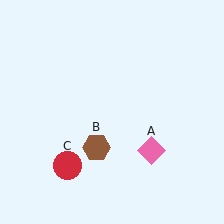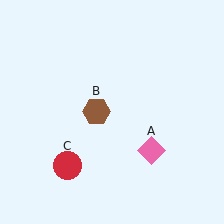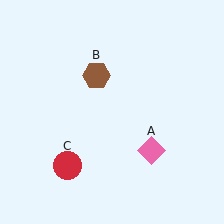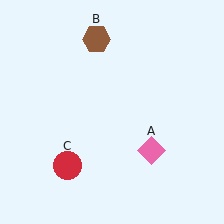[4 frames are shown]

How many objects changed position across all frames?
1 object changed position: brown hexagon (object B).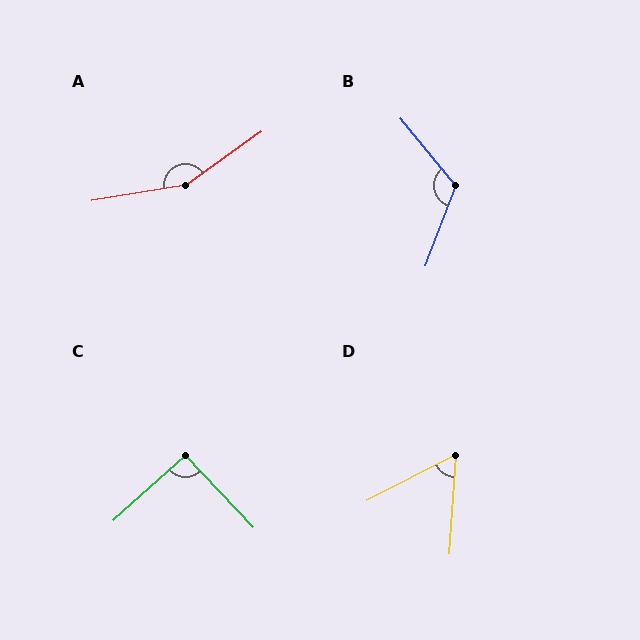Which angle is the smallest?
D, at approximately 59 degrees.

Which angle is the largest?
A, at approximately 154 degrees.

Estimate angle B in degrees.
Approximately 120 degrees.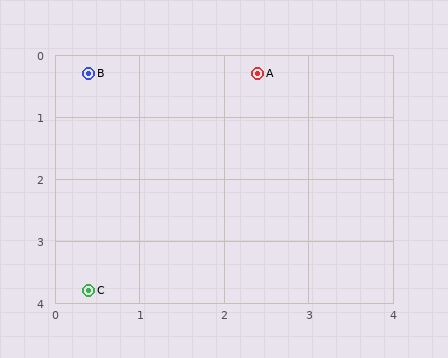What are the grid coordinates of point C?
Point C is at approximately (0.4, 3.8).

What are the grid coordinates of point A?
Point A is at approximately (2.4, 0.3).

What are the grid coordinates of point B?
Point B is at approximately (0.4, 0.3).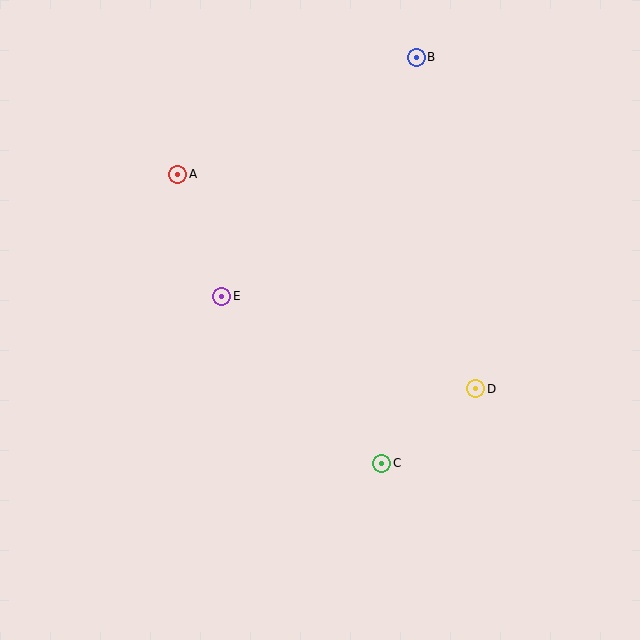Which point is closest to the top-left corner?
Point A is closest to the top-left corner.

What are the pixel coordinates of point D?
Point D is at (476, 389).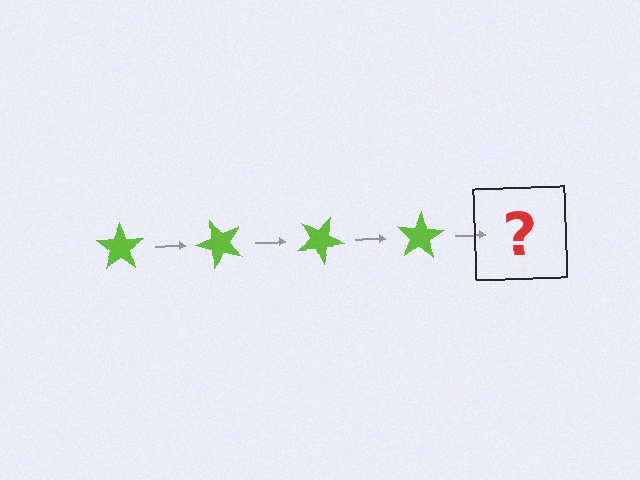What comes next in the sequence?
The next element should be a lime star rotated 200 degrees.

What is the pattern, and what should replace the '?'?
The pattern is that the star rotates 50 degrees each step. The '?' should be a lime star rotated 200 degrees.